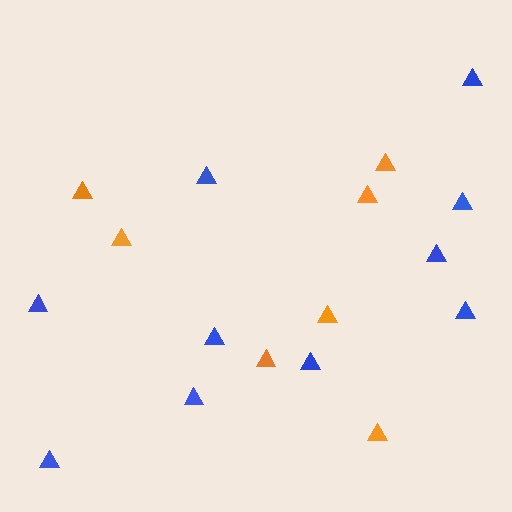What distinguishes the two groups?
There are 2 groups: one group of orange triangles (7) and one group of blue triangles (10).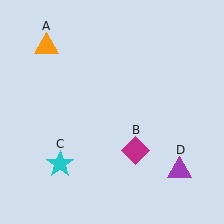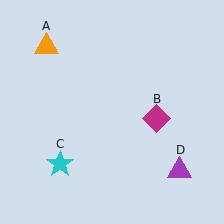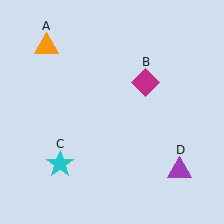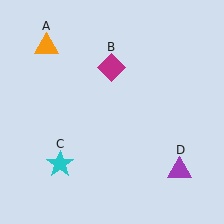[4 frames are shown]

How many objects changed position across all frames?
1 object changed position: magenta diamond (object B).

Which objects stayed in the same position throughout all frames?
Orange triangle (object A) and cyan star (object C) and purple triangle (object D) remained stationary.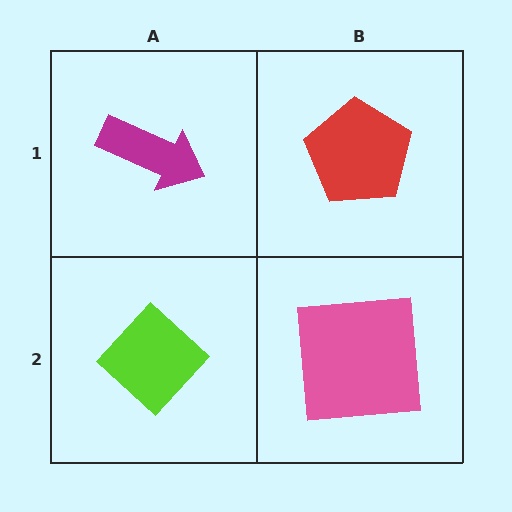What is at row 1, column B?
A red pentagon.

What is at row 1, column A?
A magenta arrow.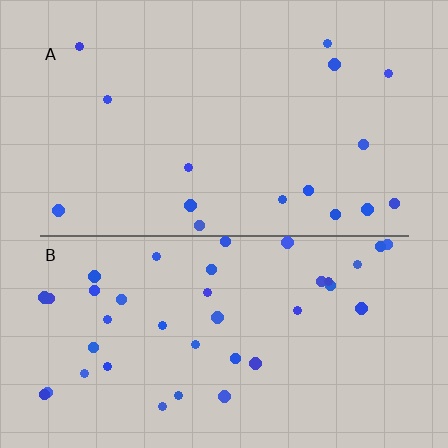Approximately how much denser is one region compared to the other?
Approximately 2.4× — region B over region A.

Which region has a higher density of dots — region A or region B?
B (the bottom).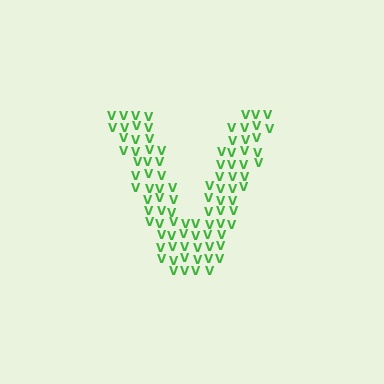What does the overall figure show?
The overall figure shows the letter V.